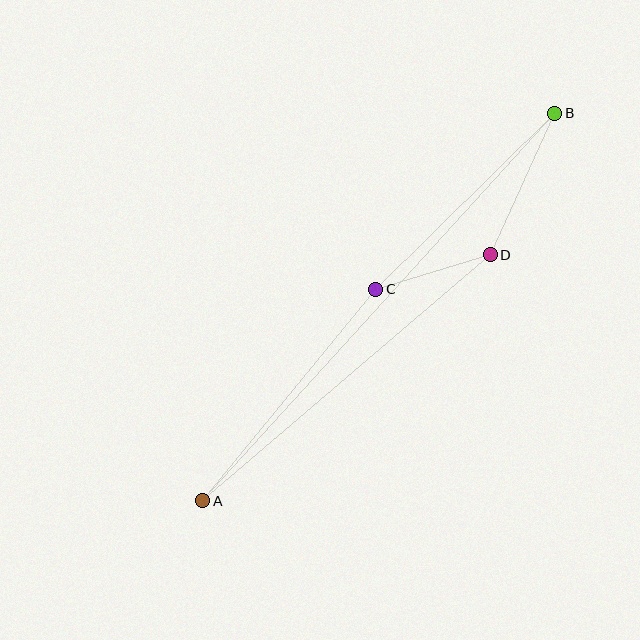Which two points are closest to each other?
Points C and D are closest to each other.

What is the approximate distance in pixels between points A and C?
The distance between A and C is approximately 273 pixels.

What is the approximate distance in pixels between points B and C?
The distance between B and C is approximately 251 pixels.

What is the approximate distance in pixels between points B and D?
The distance between B and D is approximately 156 pixels.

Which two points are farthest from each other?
Points A and B are farthest from each other.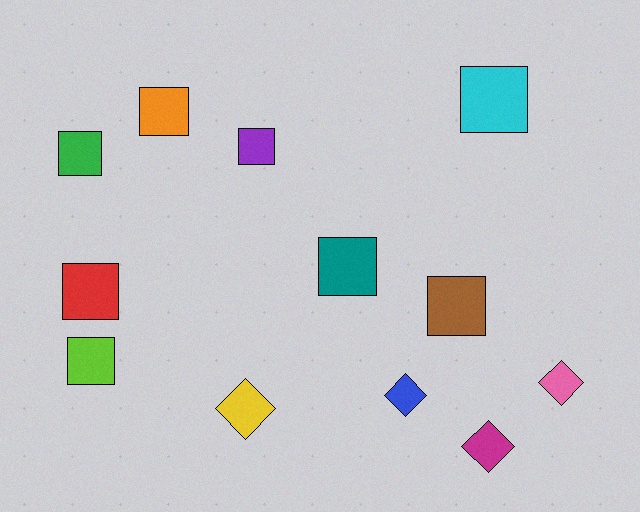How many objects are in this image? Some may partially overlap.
There are 12 objects.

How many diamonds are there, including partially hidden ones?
There are 4 diamonds.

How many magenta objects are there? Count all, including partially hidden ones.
There is 1 magenta object.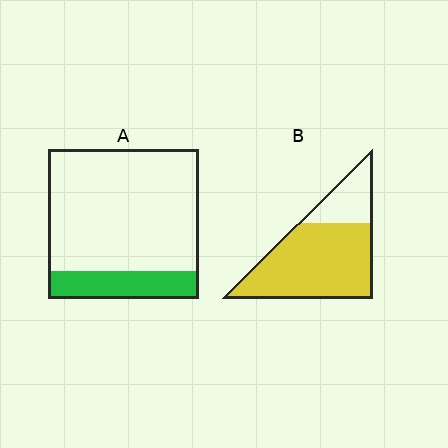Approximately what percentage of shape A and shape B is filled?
A is approximately 20% and B is approximately 75%.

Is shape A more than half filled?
No.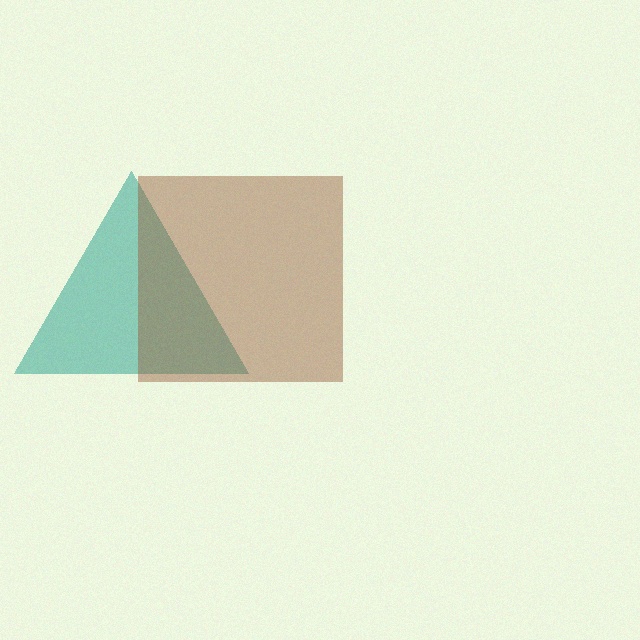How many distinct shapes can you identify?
There are 2 distinct shapes: a teal triangle, a brown square.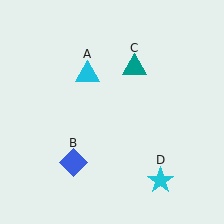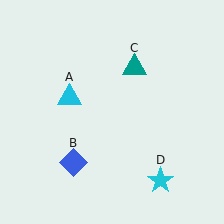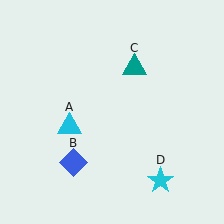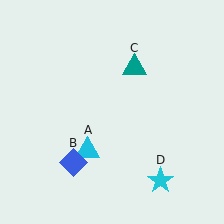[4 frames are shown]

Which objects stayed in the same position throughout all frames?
Blue diamond (object B) and teal triangle (object C) and cyan star (object D) remained stationary.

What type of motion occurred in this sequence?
The cyan triangle (object A) rotated counterclockwise around the center of the scene.